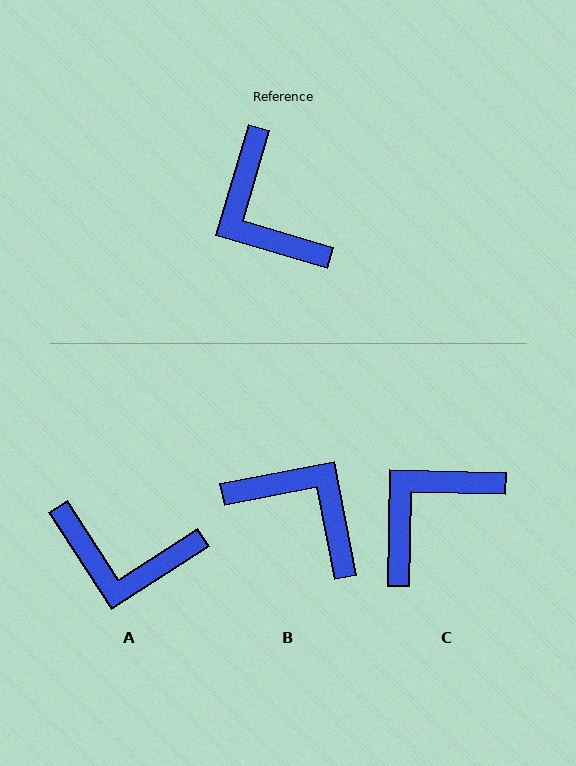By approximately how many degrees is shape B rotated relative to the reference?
Approximately 153 degrees clockwise.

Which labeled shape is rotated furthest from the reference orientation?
B, about 153 degrees away.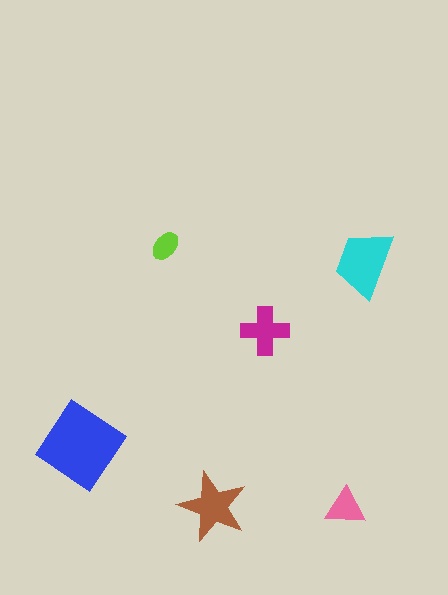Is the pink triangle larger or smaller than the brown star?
Smaller.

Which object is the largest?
The blue diamond.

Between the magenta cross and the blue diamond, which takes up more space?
The blue diamond.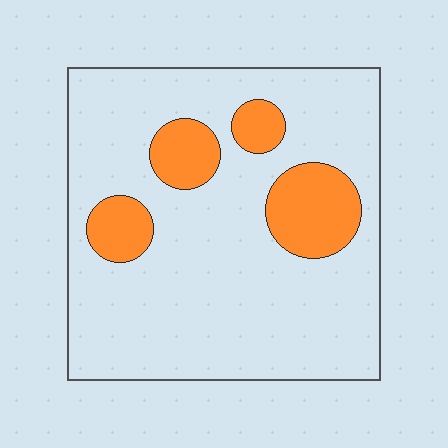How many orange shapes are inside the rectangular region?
4.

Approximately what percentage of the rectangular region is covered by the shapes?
Approximately 20%.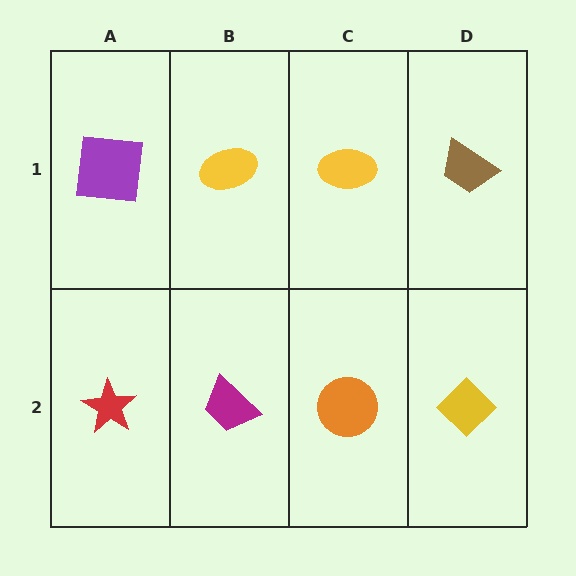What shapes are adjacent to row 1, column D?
A yellow diamond (row 2, column D), a yellow ellipse (row 1, column C).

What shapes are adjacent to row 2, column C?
A yellow ellipse (row 1, column C), a magenta trapezoid (row 2, column B), a yellow diamond (row 2, column D).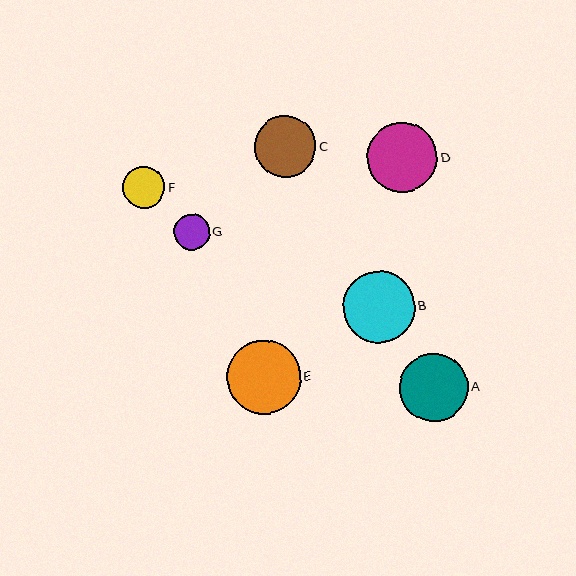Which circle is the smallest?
Circle G is the smallest with a size of approximately 36 pixels.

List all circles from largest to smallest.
From largest to smallest: E, B, D, A, C, F, G.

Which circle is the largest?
Circle E is the largest with a size of approximately 74 pixels.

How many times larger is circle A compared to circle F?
Circle A is approximately 1.6 times the size of circle F.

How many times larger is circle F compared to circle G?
Circle F is approximately 1.2 times the size of circle G.